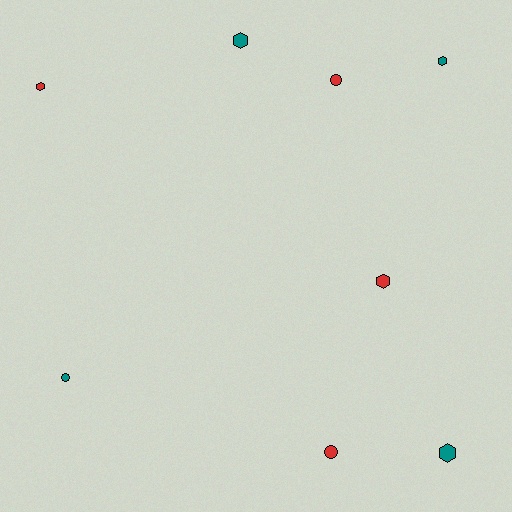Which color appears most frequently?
Red, with 4 objects.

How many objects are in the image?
There are 8 objects.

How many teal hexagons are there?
There are 3 teal hexagons.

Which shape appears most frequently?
Hexagon, with 5 objects.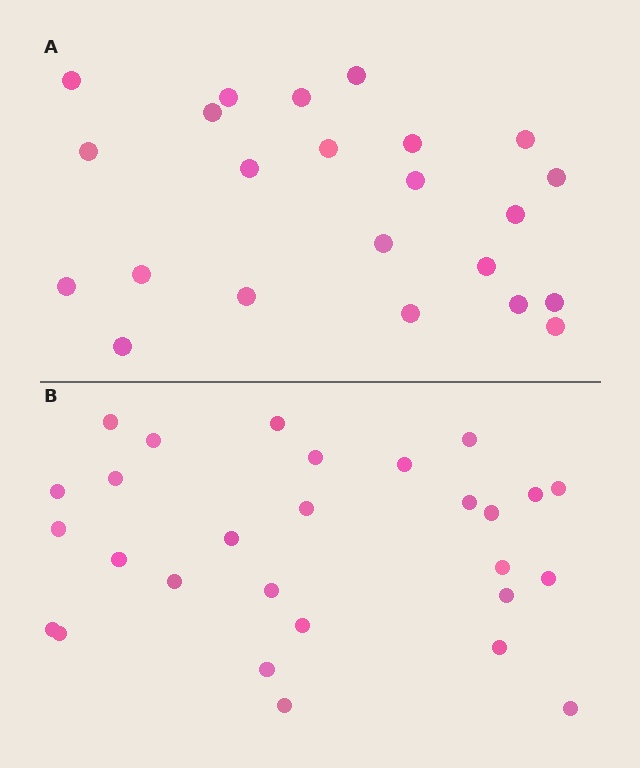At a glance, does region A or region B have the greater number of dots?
Region B (the bottom region) has more dots.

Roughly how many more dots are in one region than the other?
Region B has about 5 more dots than region A.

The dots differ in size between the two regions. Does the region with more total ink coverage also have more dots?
No. Region A has more total ink coverage because its dots are larger, but region B actually contains more individual dots. Total area can be misleading — the number of items is what matters here.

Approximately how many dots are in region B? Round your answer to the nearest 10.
About 30 dots. (The exact count is 28, which rounds to 30.)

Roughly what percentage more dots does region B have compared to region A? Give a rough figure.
About 20% more.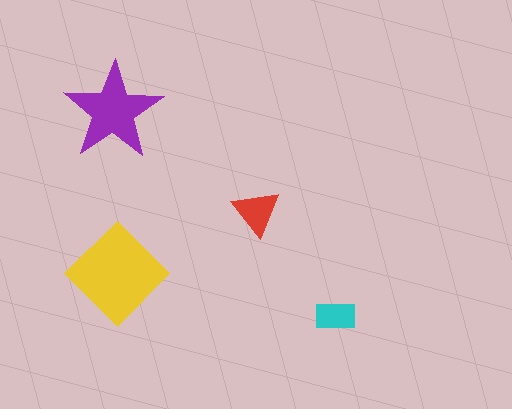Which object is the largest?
The yellow diamond.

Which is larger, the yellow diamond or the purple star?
The yellow diamond.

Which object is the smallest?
The cyan rectangle.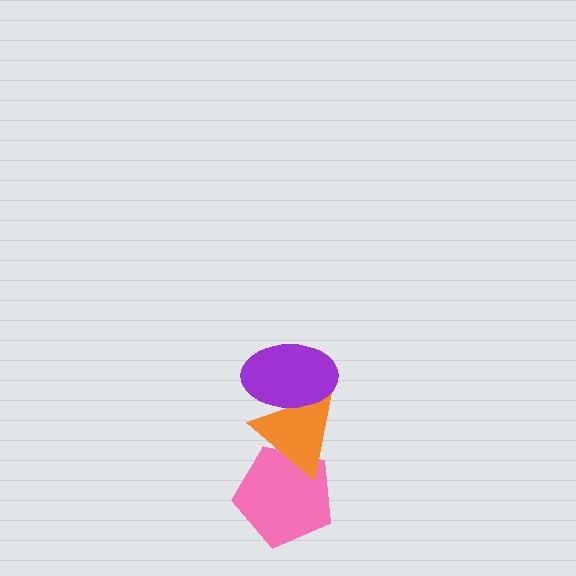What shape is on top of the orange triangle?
The purple ellipse is on top of the orange triangle.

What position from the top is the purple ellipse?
The purple ellipse is 1st from the top.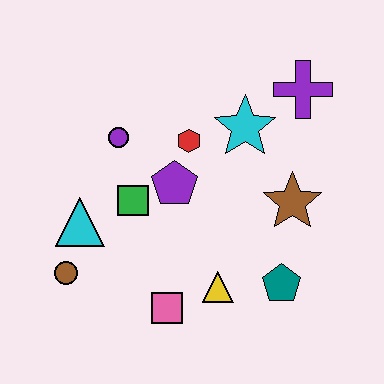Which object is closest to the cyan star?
The red hexagon is closest to the cyan star.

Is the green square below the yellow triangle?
No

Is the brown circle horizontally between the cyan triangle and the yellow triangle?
No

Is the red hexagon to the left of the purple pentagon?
No